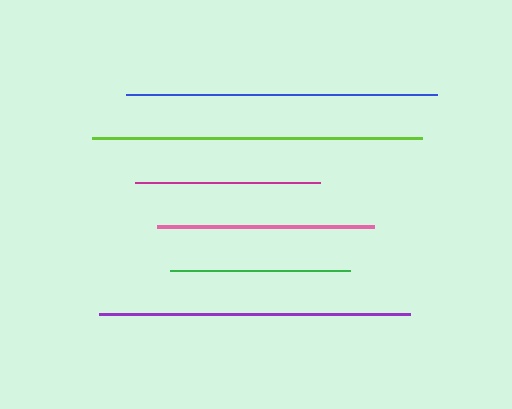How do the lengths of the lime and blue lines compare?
The lime and blue lines are approximately the same length.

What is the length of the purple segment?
The purple segment is approximately 311 pixels long.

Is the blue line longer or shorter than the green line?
The blue line is longer than the green line.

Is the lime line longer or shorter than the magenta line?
The lime line is longer than the magenta line.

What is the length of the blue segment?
The blue segment is approximately 311 pixels long.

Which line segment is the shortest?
The green line is the shortest at approximately 180 pixels.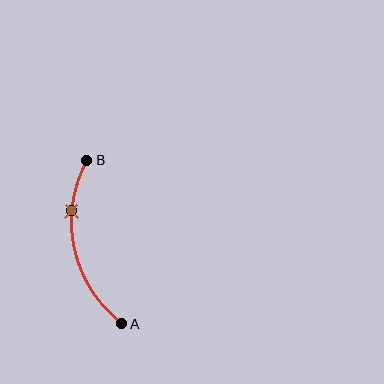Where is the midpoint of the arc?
The arc midpoint is the point on the curve farthest from the straight line joining A and B. It sits to the left of that line.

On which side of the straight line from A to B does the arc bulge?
The arc bulges to the left of the straight line connecting A and B.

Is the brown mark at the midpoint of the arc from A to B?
No. The brown mark lies on the arc but is closer to endpoint B. The arc midpoint would be at the point on the curve equidistant along the arc from both A and B.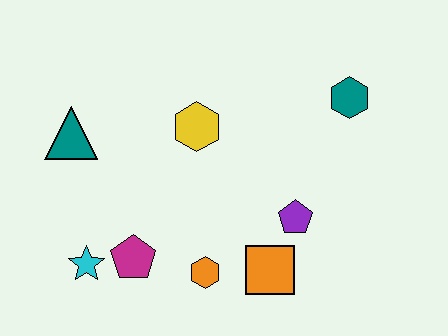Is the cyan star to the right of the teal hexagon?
No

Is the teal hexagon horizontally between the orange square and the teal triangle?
No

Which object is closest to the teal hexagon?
The purple pentagon is closest to the teal hexagon.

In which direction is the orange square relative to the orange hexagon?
The orange square is to the right of the orange hexagon.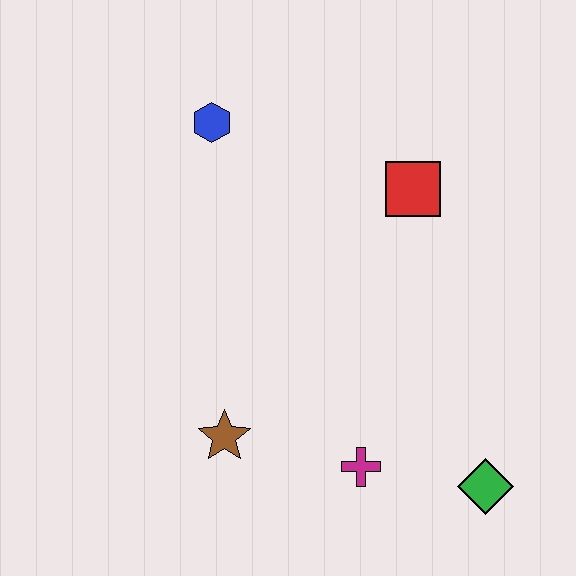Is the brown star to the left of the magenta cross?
Yes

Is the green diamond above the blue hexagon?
No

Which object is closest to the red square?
The blue hexagon is closest to the red square.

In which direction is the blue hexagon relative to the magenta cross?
The blue hexagon is above the magenta cross.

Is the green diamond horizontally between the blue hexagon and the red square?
No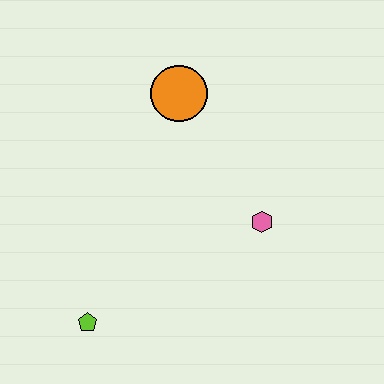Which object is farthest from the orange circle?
The lime pentagon is farthest from the orange circle.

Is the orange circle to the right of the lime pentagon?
Yes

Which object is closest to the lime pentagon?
The pink hexagon is closest to the lime pentagon.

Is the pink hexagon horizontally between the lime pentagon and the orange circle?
No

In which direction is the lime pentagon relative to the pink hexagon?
The lime pentagon is to the left of the pink hexagon.